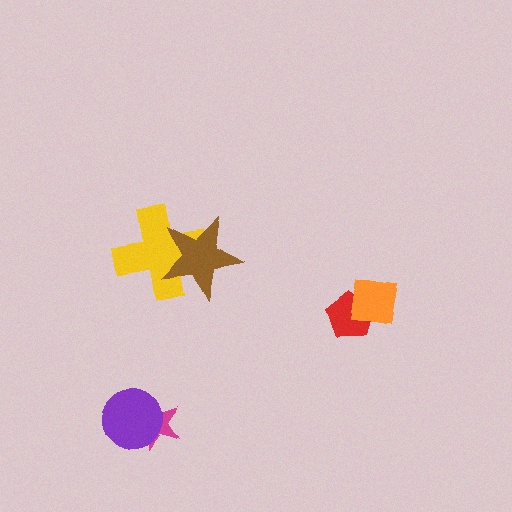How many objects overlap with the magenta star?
1 object overlaps with the magenta star.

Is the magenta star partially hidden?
Yes, it is partially covered by another shape.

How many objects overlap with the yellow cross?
1 object overlaps with the yellow cross.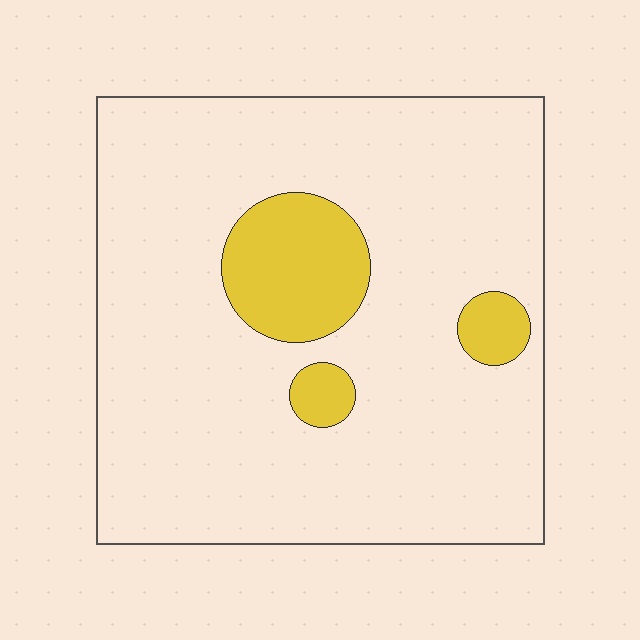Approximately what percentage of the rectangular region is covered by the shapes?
Approximately 15%.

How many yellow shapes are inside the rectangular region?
3.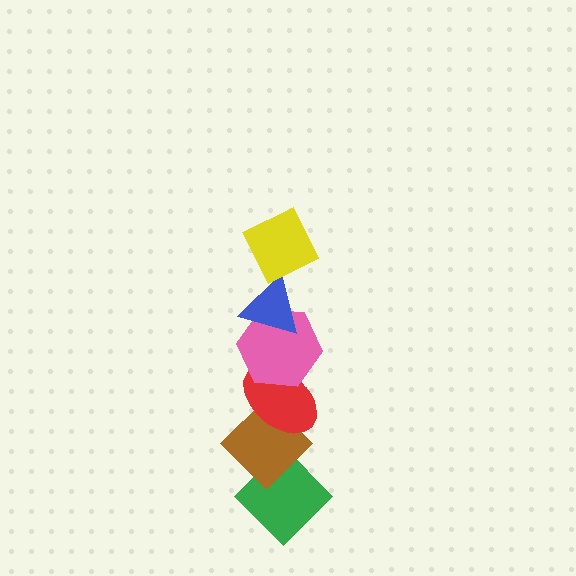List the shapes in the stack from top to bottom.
From top to bottom: the yellow diamond, the blue triangle, the pink hexagon, the red ellipse, the brown diamond, the green diamond.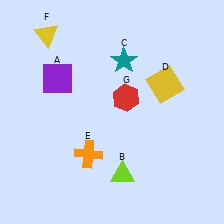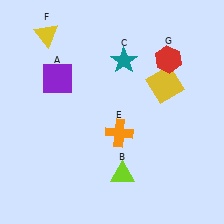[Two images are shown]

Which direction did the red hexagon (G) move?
The red hexagon (G) moved right.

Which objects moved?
The objects that moved are: the orange cross (E), the red hexagon (G).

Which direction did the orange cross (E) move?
The orange cross (E) moved right.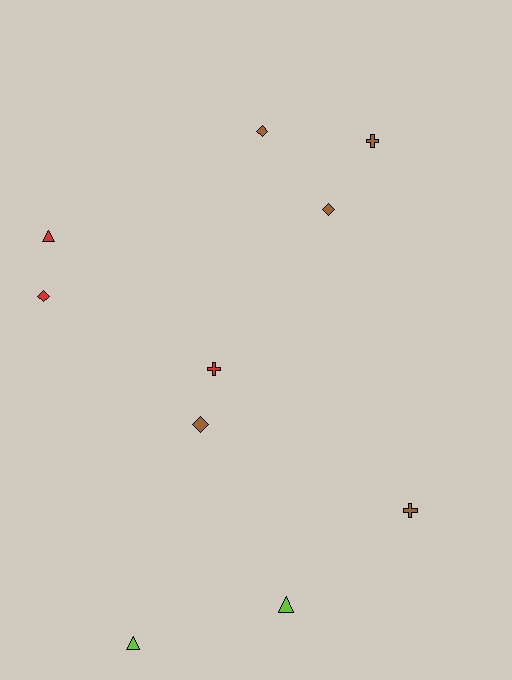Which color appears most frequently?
Brown, with 5 objects.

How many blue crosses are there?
There are no blue crosses.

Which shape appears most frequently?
Diamond, with 4 objects.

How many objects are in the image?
There are 10 objects.